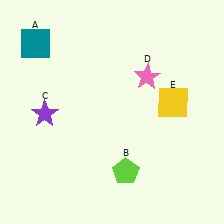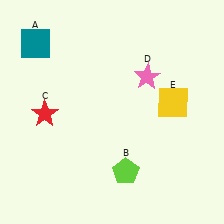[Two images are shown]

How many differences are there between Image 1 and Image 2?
There is 1 difference between the two images.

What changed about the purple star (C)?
In Image 1, C is purple. In Image 2, it changed to red.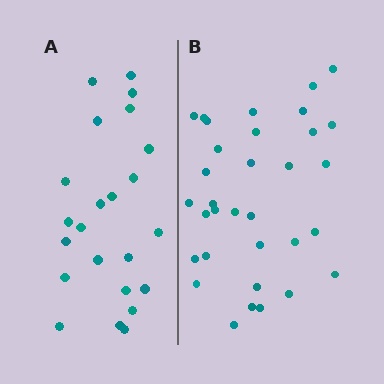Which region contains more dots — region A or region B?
Region B (the right region) has more dots.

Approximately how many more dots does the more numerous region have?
Region B has roughly 10 or so more dots than region A.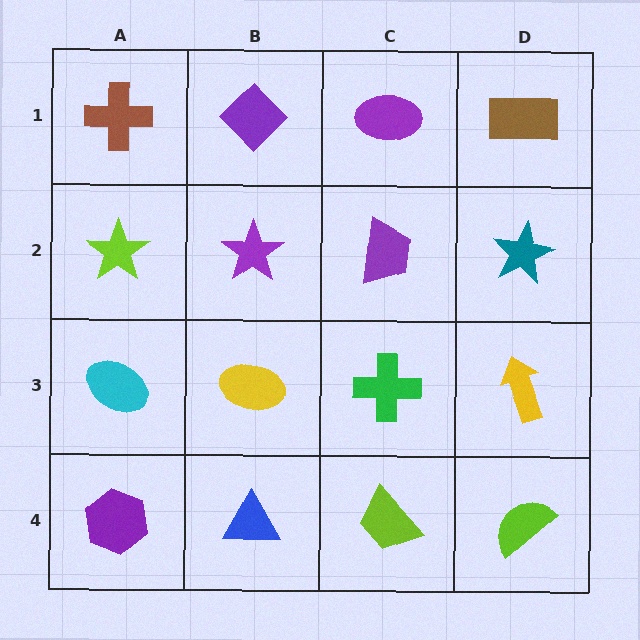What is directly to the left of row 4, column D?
A lime trapezoid.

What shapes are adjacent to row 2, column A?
A brown cross (row 1, column A), a cyan ellipse (row 3, column A), a purple star (row 2, column B).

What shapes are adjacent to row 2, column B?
A purple diamond (row 1, column B), a yellow ellipse (row 3, column B), a lime star (row 2, column A), a purple trapezoid (row 2, column C).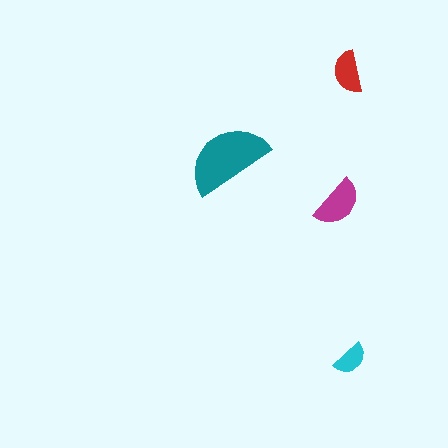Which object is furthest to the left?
The teal semicircle is leftmost.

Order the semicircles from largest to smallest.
the teal one, the magenta one, the red one, the cyan one.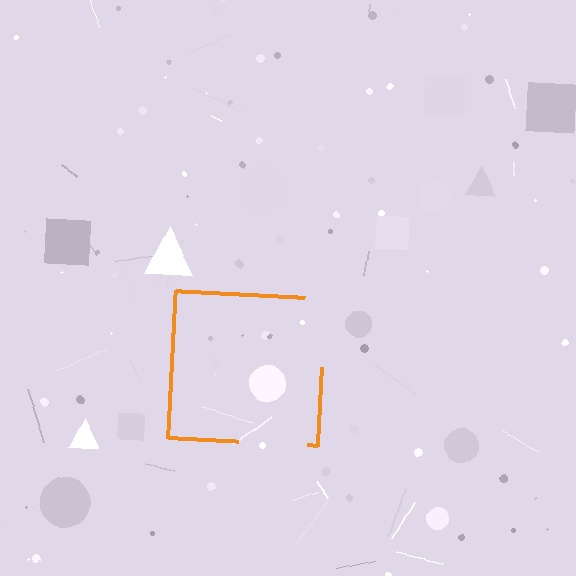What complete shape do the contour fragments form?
The contour fragments form a square.